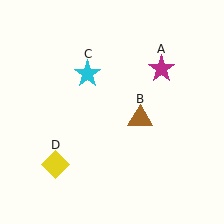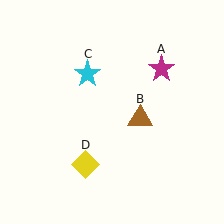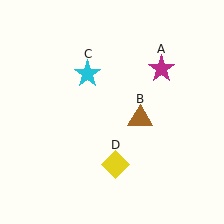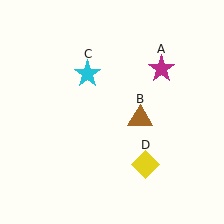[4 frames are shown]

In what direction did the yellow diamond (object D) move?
The yellow diamond (object D) moved right.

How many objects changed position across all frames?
1 object changed position: yellow diamond (object D).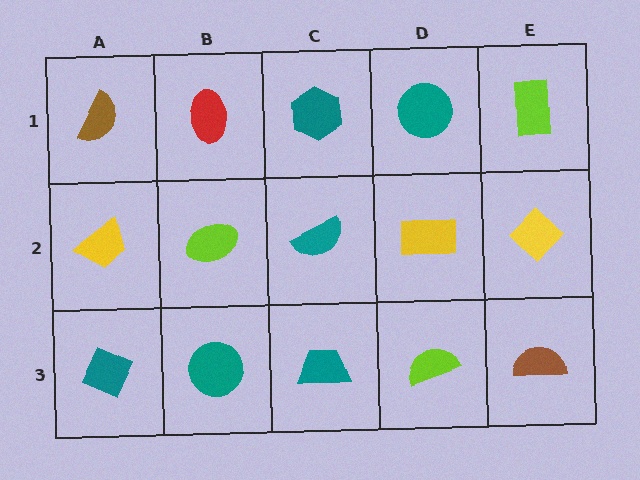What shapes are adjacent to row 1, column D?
A yellow rectangle (row 2, column D), a teal hexagon (row 1, column C), a lime rectangle (row 1, column E).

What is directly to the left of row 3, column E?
A lime semicircle.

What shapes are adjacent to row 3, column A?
A yellow trapezoid (row 2, column A), a teal circle (row 3, column B).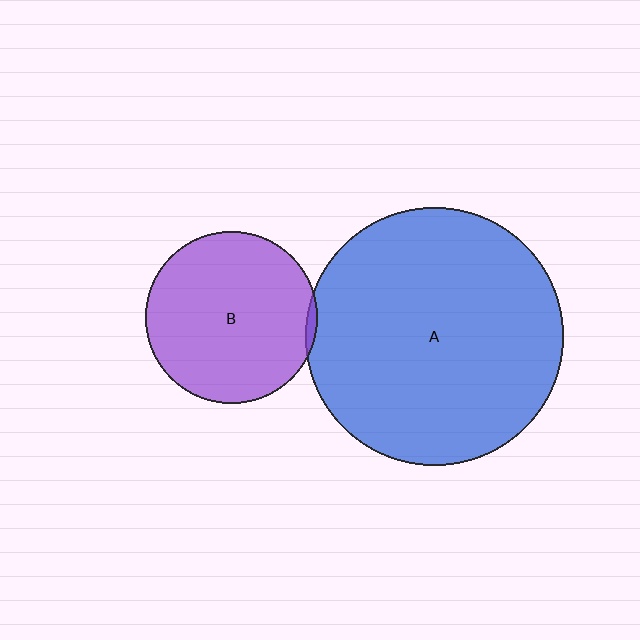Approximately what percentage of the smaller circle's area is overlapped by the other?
Approximately 5%.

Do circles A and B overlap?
Yes.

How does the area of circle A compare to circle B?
Approximately 2.3 times.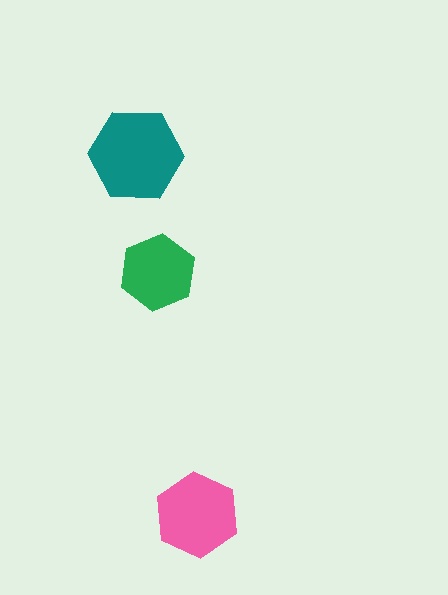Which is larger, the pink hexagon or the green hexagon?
The pink one.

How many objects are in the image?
There are 3 objects in the image.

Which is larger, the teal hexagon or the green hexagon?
The teal one.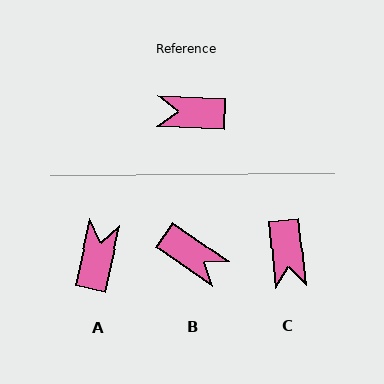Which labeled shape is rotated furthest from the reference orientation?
B, about 148 degrees away.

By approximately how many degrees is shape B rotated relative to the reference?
Approximately 148 degrees counter-clockwise.